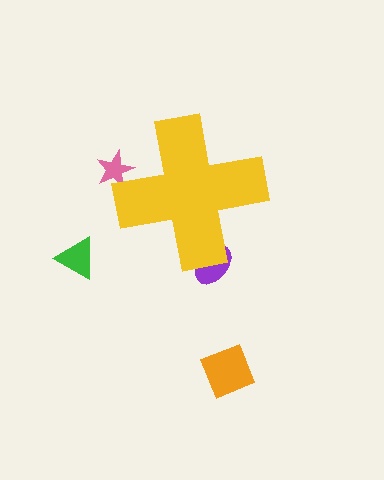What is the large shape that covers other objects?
A yellow cross.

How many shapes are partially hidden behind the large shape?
2 shapes are partially hidden.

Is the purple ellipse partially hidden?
Yes, the purple ellipse is partially hidden behind the yellow cross.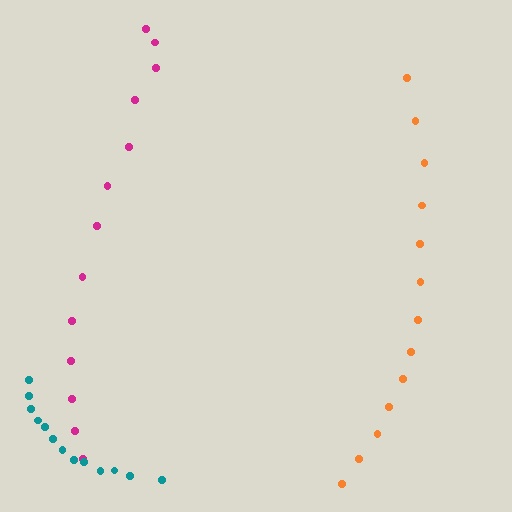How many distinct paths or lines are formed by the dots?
There are 3 distinct paths.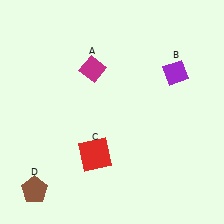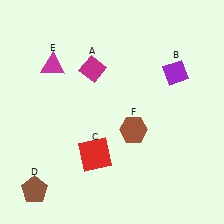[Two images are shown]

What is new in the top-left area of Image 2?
A magenta triangle (E) was added in the top-left area of Image 2.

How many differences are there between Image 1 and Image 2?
There are 2 differences between the two images.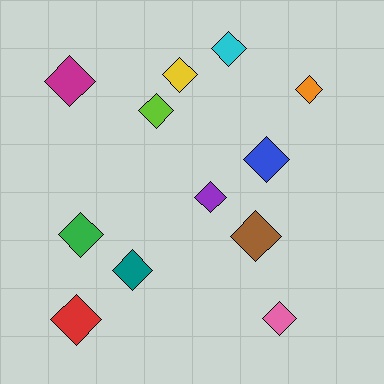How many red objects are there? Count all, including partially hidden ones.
There is 1 red object.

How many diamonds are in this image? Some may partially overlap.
There are 12 diamonds.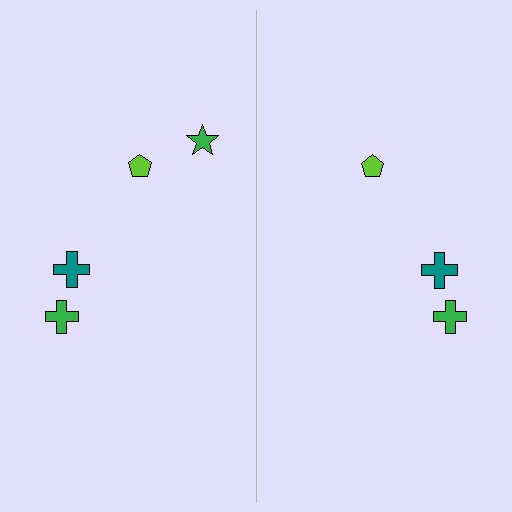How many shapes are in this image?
There are 7 shapes in this image.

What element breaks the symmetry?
A green star is missing from the right side.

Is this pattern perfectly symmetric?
No, the pattern is not perfectly symmetric. A green star is missing from the right side.